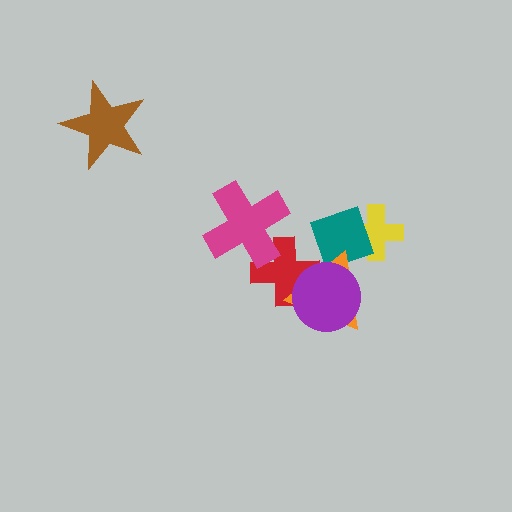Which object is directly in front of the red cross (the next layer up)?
The magenta cross is directly in front of the red cross.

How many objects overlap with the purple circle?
3 objects overlap with the purple circle.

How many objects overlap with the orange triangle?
3 objects overlap with the orange triangle.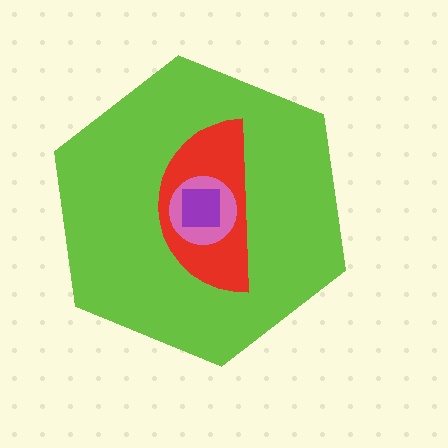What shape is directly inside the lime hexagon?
The red semicircle.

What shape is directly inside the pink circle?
The purple square.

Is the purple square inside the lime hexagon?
Yes.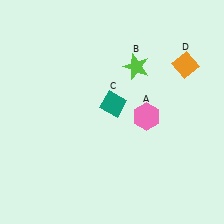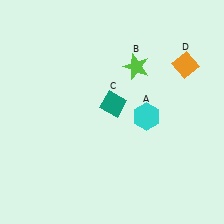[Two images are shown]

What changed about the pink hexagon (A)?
In Image 1, A is pink. In Image 2, it changed to cyan.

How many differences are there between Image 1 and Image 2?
There is 1 difference between the two images.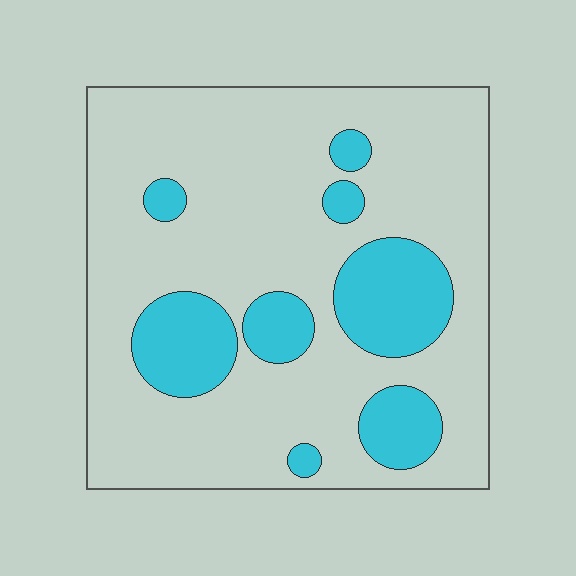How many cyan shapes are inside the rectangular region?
8.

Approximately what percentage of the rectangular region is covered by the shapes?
Approximately 20%.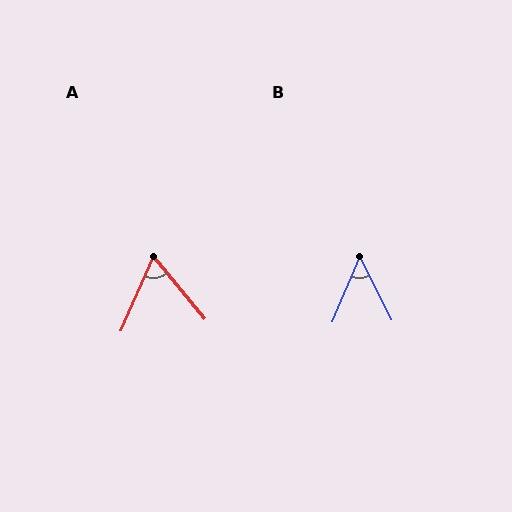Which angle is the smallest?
B, at approximately 49 degrees.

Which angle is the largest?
A, at approximately 63 degrees.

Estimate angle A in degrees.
Approximately 63 degrees.